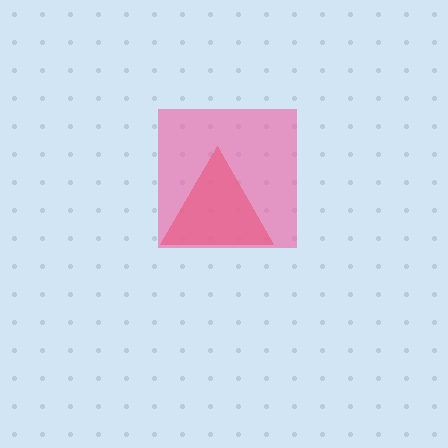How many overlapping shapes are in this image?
There are 2 overlapping shapes in the image.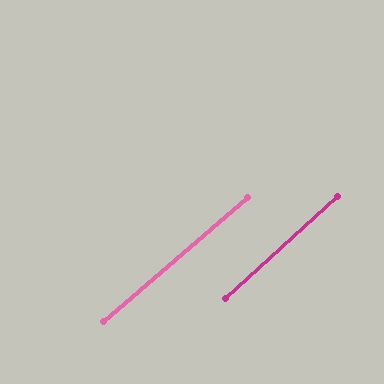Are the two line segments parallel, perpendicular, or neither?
Parallel — their directions differ by only 1.4°.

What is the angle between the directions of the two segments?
Approximately 1 degree.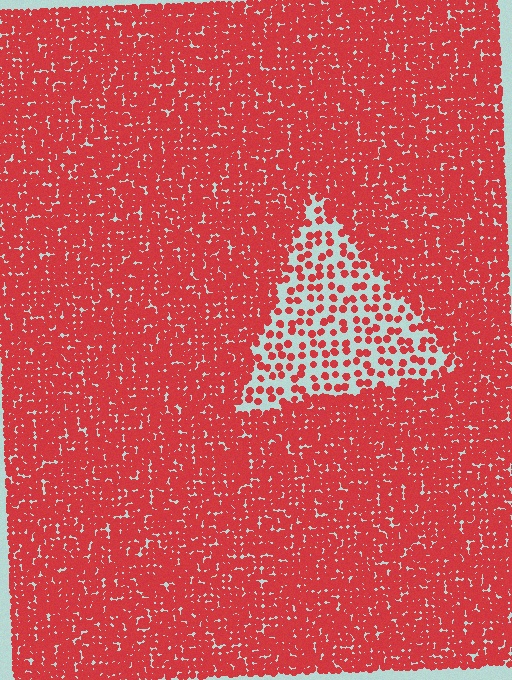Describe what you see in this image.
The image contains small red elements arranged at two different densities. A triangle-shaped region is visible where the elements are less densely packed than the surrounding area.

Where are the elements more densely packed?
The elements are more densely packed outside the triangle boundary.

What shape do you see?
I see a triangle.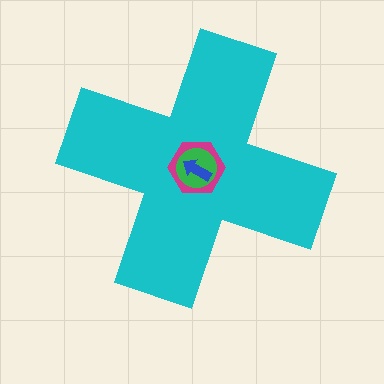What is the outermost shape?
The cyan cross.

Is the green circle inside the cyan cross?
Yes.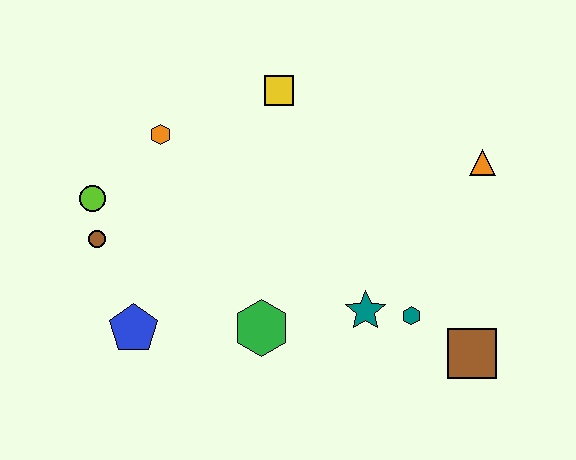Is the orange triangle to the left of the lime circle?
No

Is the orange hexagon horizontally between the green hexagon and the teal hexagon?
No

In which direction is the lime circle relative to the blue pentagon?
The lime circle is above the blue pentagon.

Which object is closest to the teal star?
The teal hexagon is closest to the teal star.